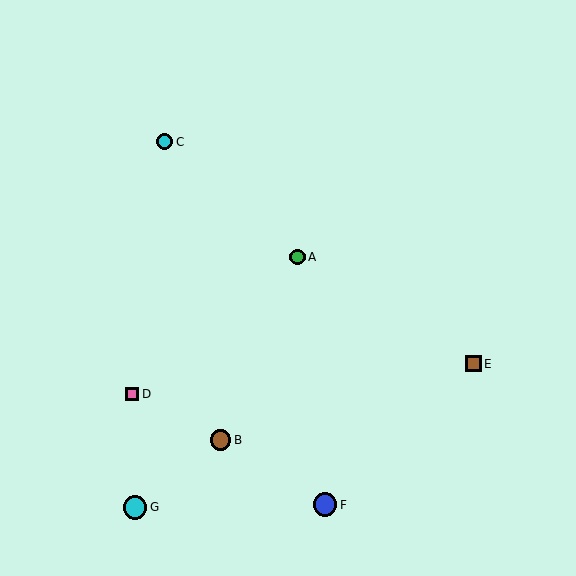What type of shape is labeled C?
Shape C is a cyan circle.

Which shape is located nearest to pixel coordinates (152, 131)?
The cyan circle (labeled C) at (165, 142) is nearest to that location.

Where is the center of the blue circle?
The center of the blue circle is at (325, 505).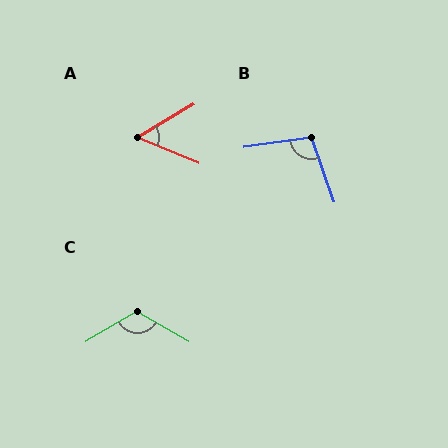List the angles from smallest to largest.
A (53°), B (101°), C (119°).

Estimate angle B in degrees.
Approximately 101 degrees.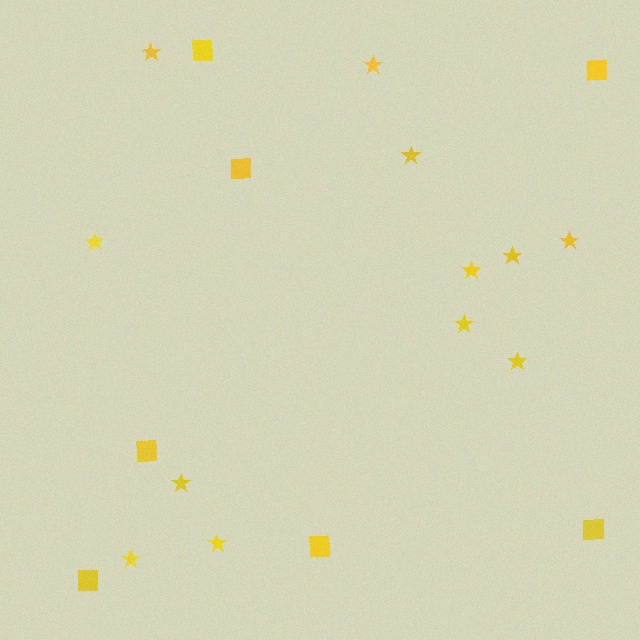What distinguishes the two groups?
There are 2 groups: one group of squares (7) and one group of stars (12).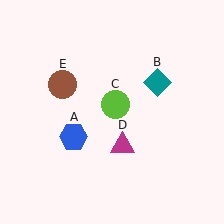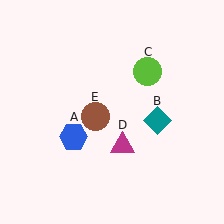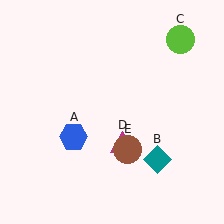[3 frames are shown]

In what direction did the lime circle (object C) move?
The lime circle (object C) moved up and to the right.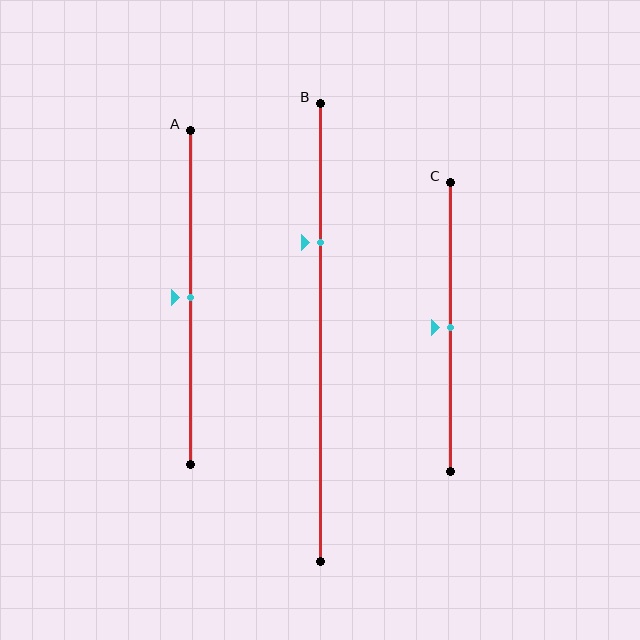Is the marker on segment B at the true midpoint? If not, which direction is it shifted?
No, the marker on segment B is shifted upward by about 20% of the segment length.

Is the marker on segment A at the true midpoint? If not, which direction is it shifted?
Yes, the marker on segment A is at the true midpoint.